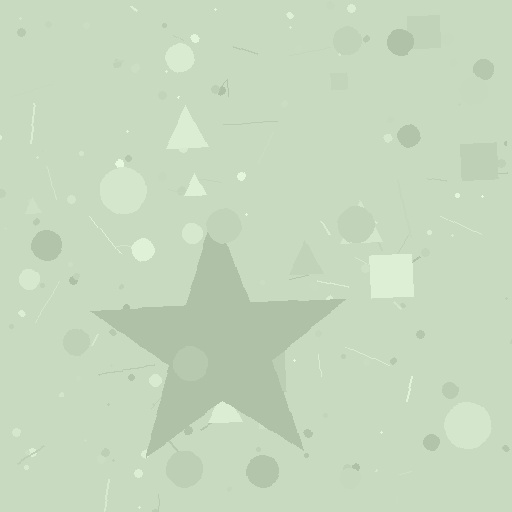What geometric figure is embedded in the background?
A star is embedded in the background.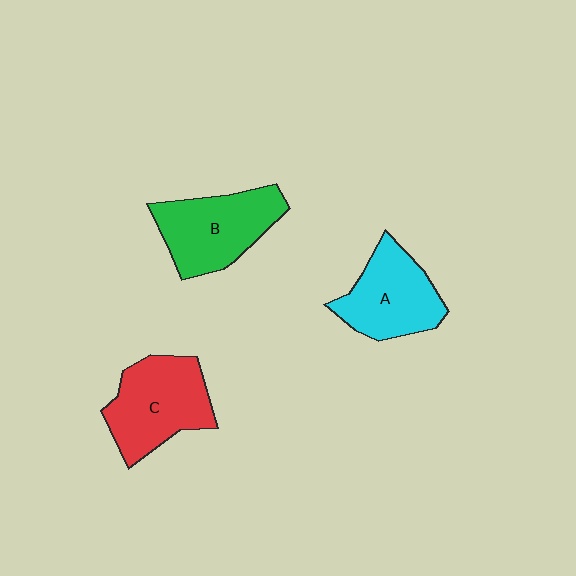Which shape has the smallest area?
Shape A (cyan).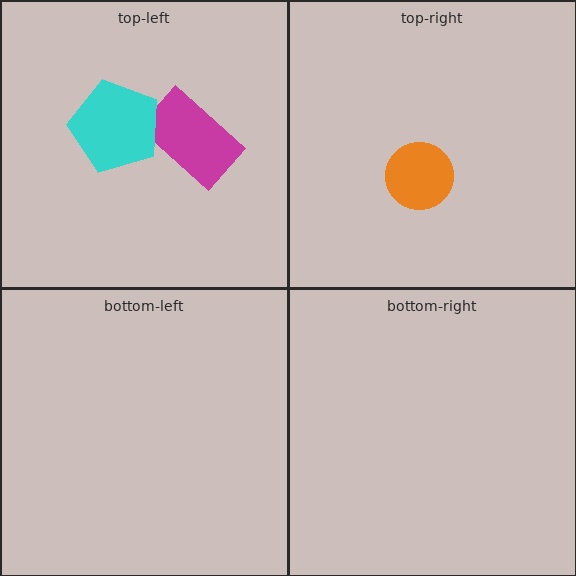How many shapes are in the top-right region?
1.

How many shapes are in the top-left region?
2.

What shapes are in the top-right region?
The orange circle.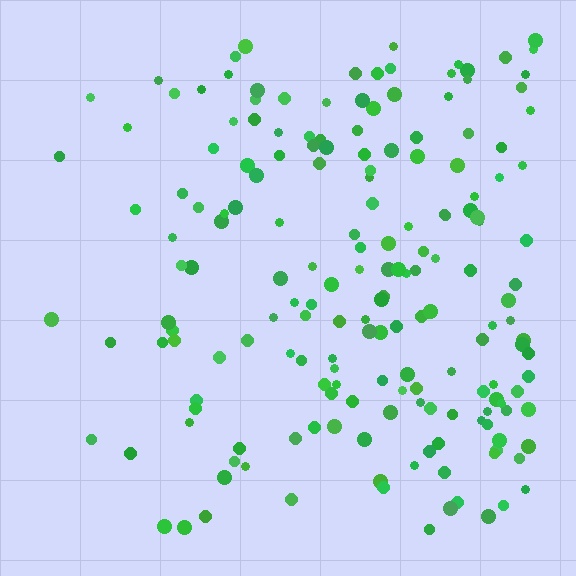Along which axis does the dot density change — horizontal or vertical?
Horizontal.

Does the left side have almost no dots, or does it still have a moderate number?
Still a moderate number, just noticeably fewer than the right.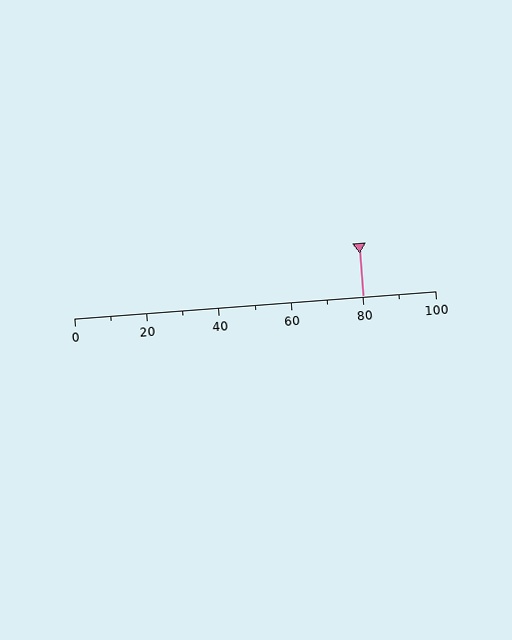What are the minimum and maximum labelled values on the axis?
The axis runs from 0 to 100.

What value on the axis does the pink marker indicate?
The marker indicates approximately 80.